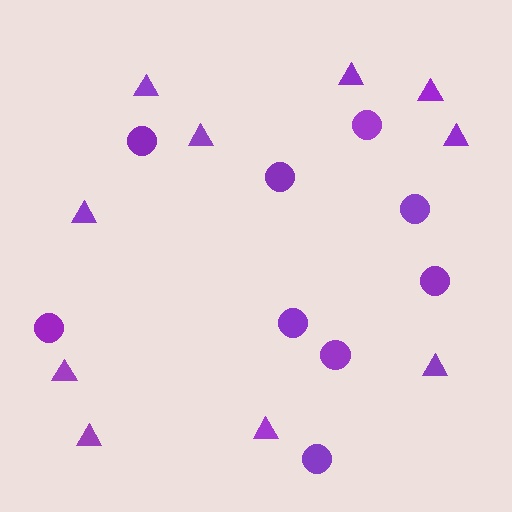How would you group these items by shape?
There are 2 groups: one group of triangles (10) and one group of circles (9).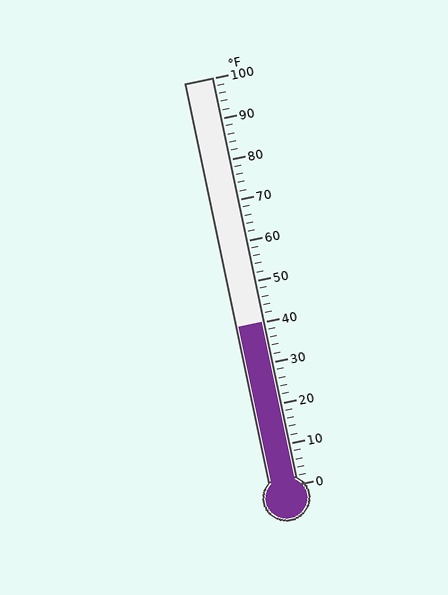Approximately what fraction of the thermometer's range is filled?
The thermometer is filled to approximately 40% of its range.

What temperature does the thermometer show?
The thermometer shows approximately 40°F.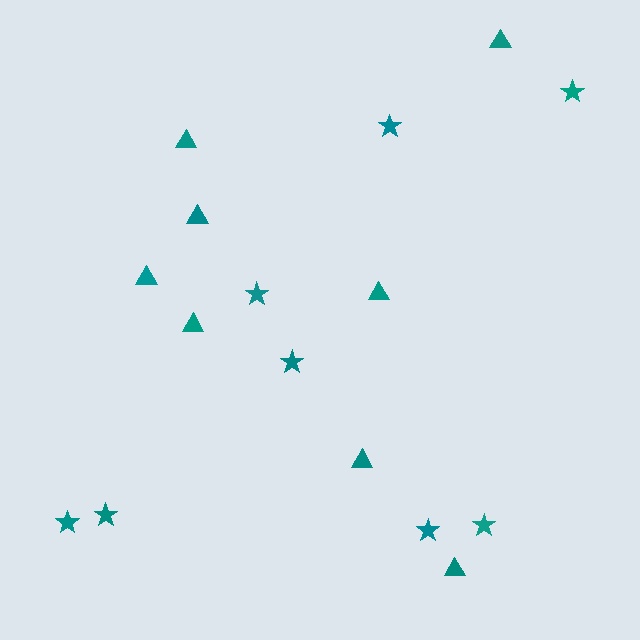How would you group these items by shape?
There are 2 groups: one group of stars (8) and one group of triangles (8).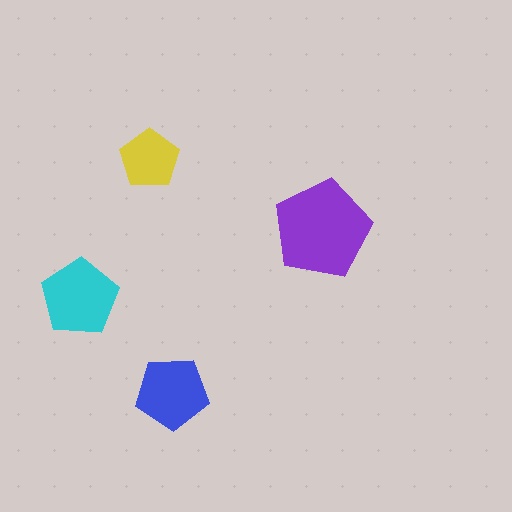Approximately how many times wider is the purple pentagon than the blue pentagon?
About 1.5 times wider.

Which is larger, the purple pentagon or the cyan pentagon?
The purple one.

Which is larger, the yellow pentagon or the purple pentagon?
The purple one.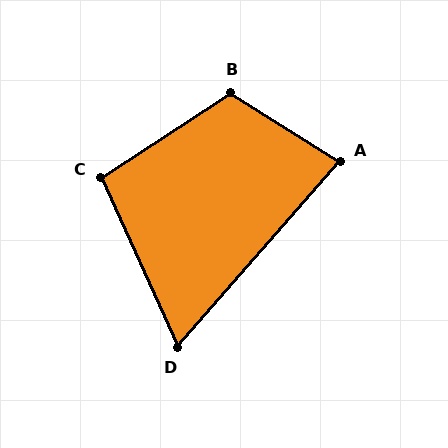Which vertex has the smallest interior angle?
D, at approximately 66 degrees.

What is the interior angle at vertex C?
Approximately 99 degrees (obtuse).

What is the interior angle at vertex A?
Approximately 81 degrees (acute).